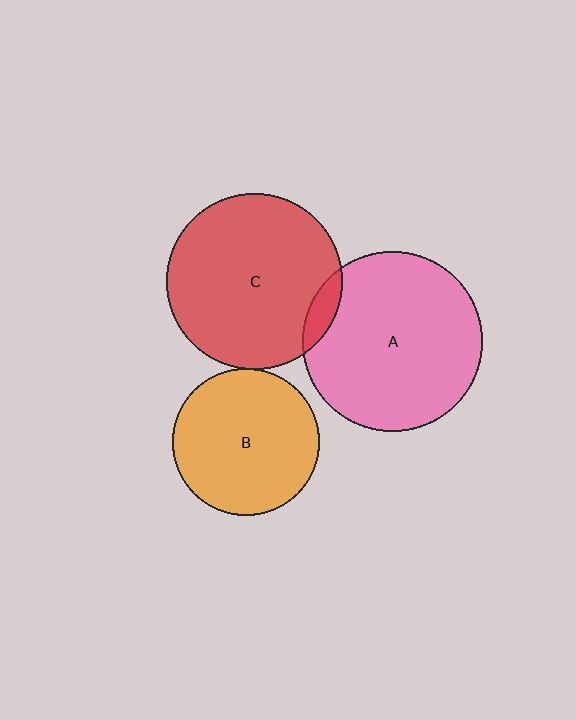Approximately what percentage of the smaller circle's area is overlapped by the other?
Approximately 5%.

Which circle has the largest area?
Circle A (pink).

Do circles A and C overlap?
Yes.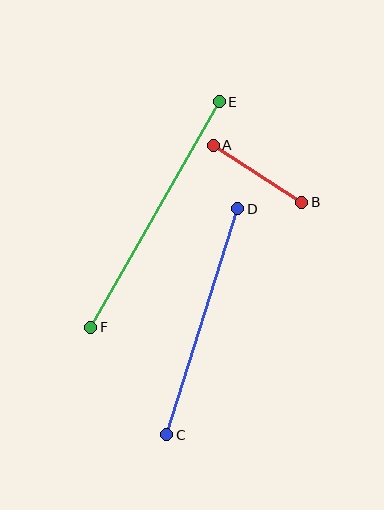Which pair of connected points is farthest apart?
Points E and F are farthest apart.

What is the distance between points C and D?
The distance is approximately 237 pixels.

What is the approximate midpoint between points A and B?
The midpoint is at approximately (257, 174) pixels.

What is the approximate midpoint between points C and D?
The midpoint is at approximately (202, 322) pixels.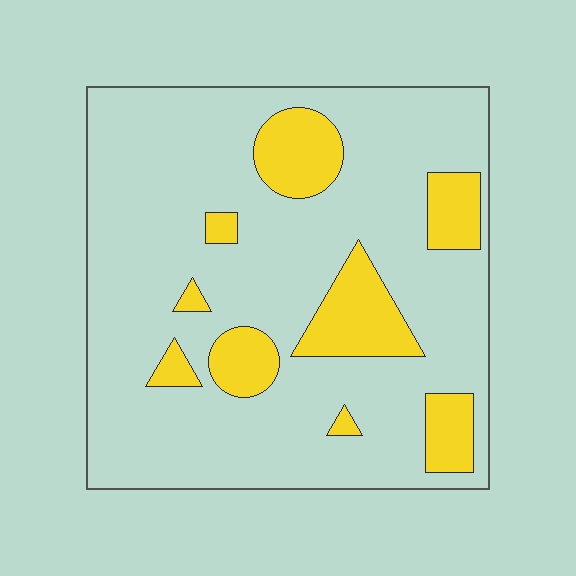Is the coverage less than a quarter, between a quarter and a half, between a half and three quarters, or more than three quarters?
Less than a quarter.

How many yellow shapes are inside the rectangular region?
9.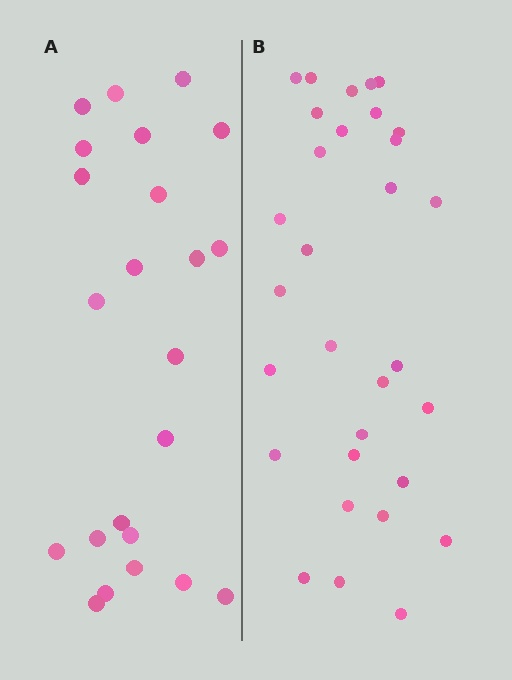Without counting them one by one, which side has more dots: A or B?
Region B (the right region) has more dots.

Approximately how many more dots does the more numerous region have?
Region B has roughly 8 or so more dots than region A.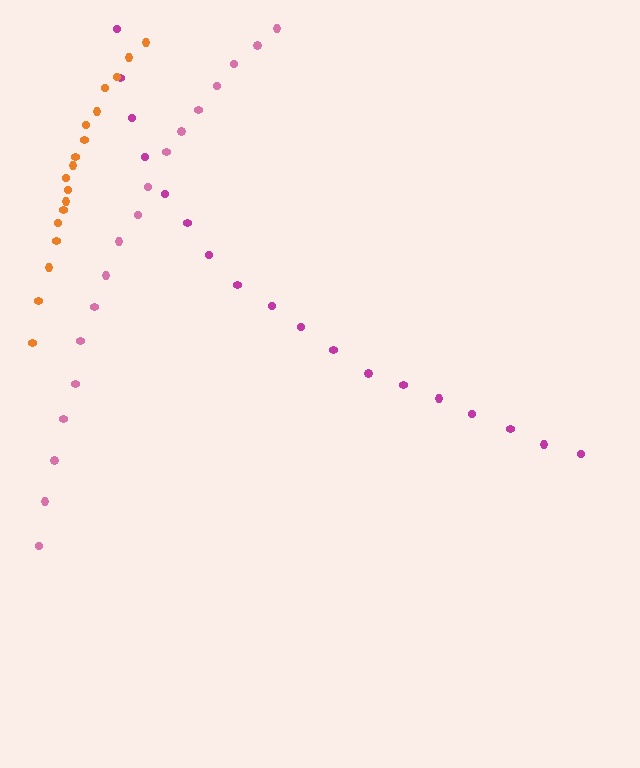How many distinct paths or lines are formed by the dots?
There are 3 distinct paths.